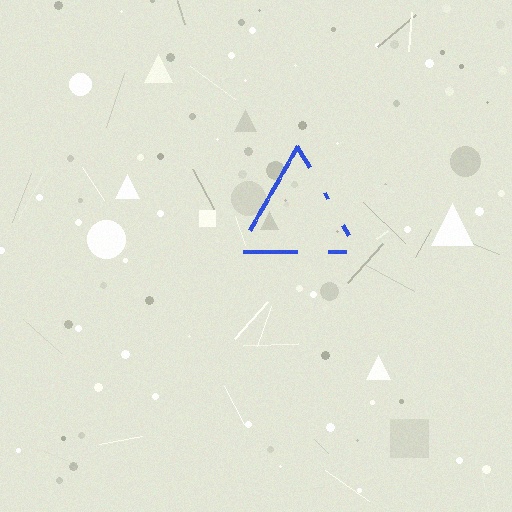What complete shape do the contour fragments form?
The contour fragments form a triangle.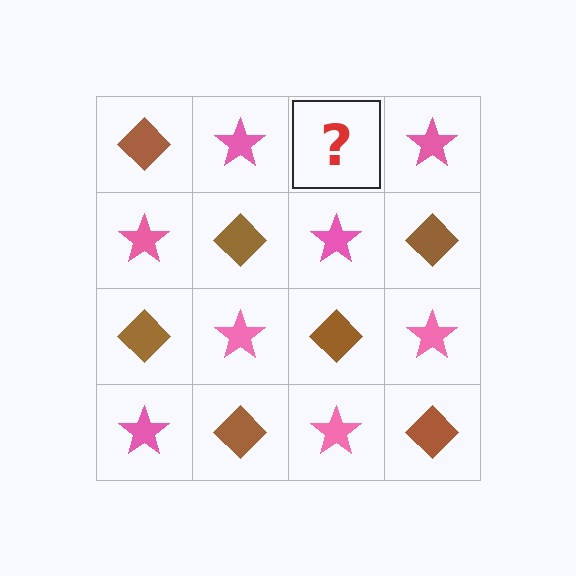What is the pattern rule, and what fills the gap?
The rule is that it alternates brown diamond and pink star in a checkerboard pattern. The gap should be filled with a brown diamond.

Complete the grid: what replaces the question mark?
The question mark should be replaced with a brown diamond.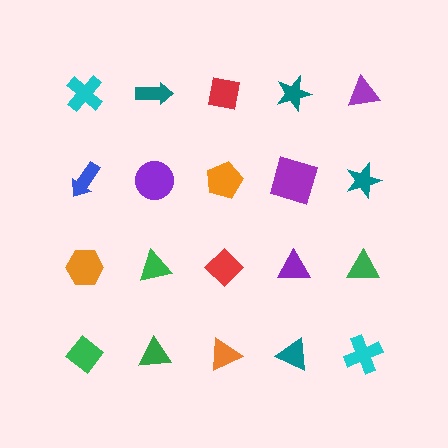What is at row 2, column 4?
A purple square.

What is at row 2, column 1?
A blue arrow.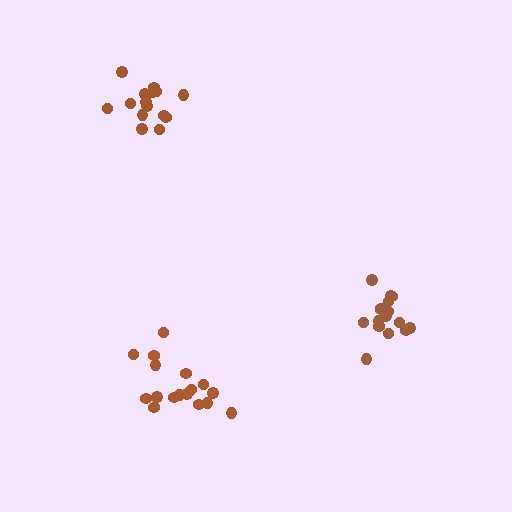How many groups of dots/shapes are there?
There are 3 groups.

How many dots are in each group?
Group 1: 17 dots, Group 2: 17 dots, Group 3: 15 dots (49 total).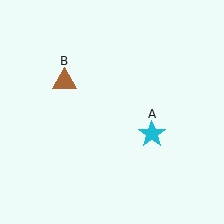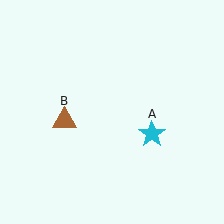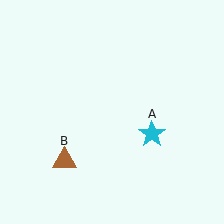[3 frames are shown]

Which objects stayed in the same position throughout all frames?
Cyan star (object A) remained stationary.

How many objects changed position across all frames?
1 object changed position: brown triangle (object B).